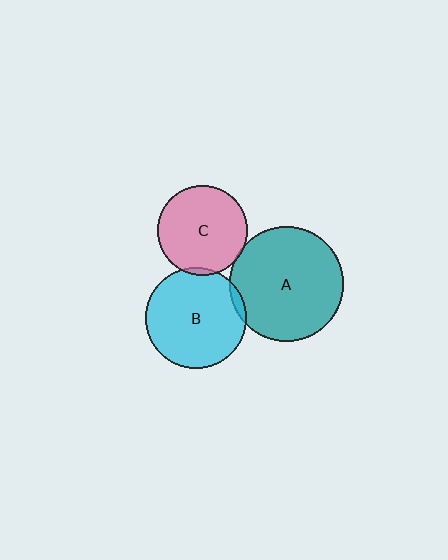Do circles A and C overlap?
Yes.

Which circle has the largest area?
Circle A (teal).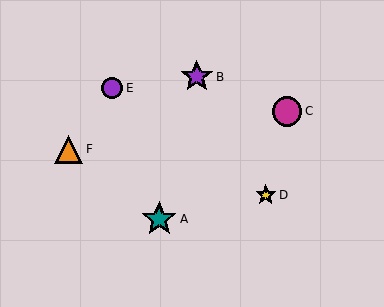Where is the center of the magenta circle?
The center of the magenta circle is at (287, 111).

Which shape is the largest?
The teal star (labeled A) is the largest.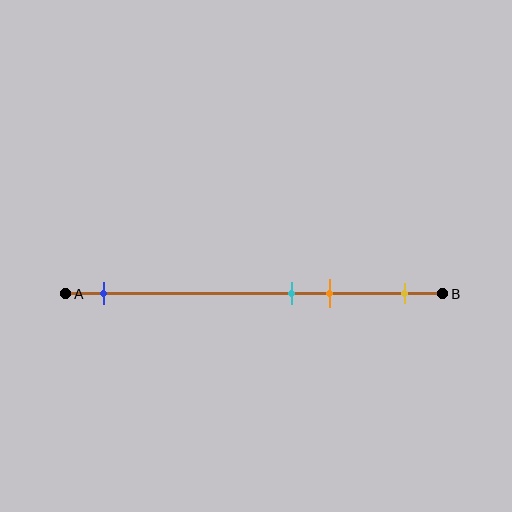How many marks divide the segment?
There are 4 marks dividing the segment.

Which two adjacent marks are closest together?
The cyan and orange marks are the closest adjacent pair.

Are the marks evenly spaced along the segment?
No, the marks are not evenly spaced.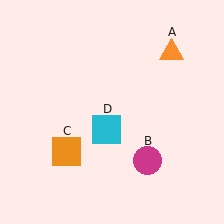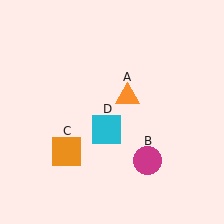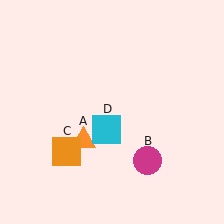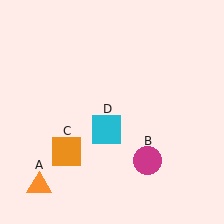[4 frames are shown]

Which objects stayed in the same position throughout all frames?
Magenta circle (object B) and orange square (object C) and cyan square (object D) remained stationary.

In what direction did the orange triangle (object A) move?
The orange triangle (object A) moved down and to the left.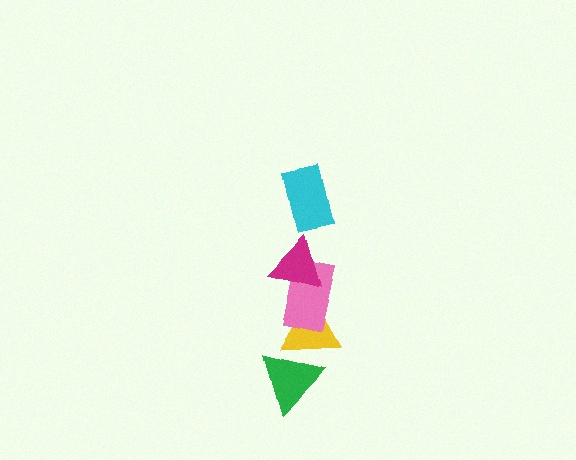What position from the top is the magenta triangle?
The magenta triangle is 2nd from the top.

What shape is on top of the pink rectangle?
The magenta triangle is on top of the pink rectangle.